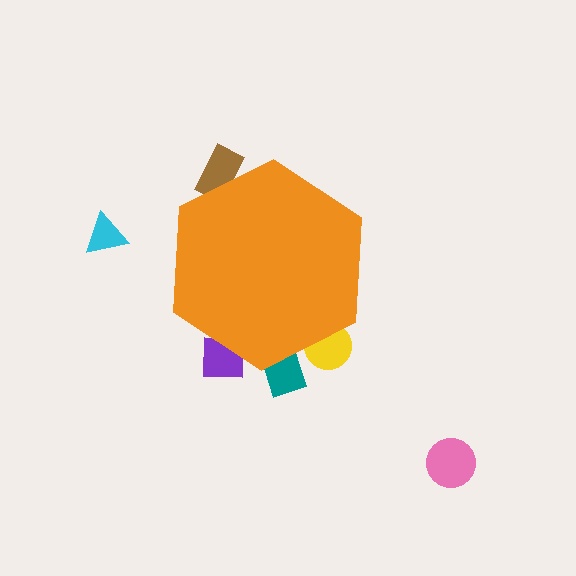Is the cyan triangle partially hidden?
No, the cyan triangle is fully visible.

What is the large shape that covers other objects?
An orange hexagon.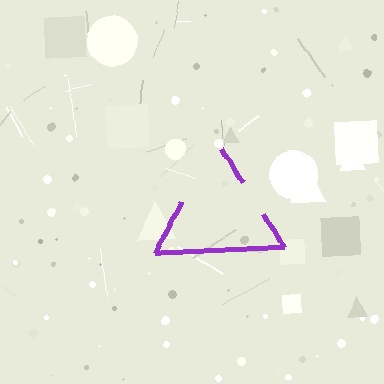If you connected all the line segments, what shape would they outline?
They would outline a triangle.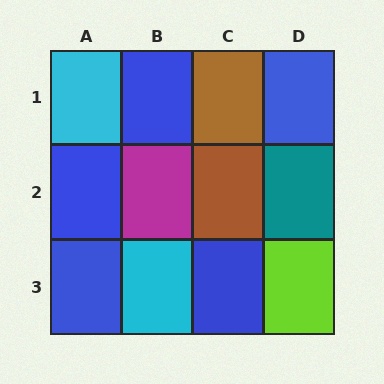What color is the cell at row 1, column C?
Brown.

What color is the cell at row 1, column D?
Blue.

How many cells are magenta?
1 cell is magenta.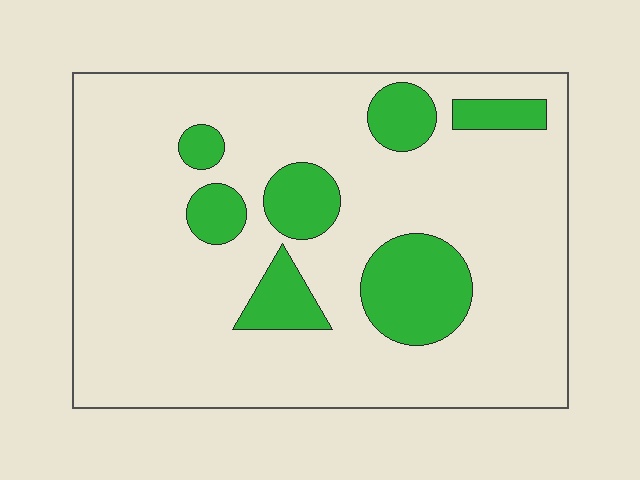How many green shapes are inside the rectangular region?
7.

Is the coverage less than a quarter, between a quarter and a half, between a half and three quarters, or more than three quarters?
Less than a quarter.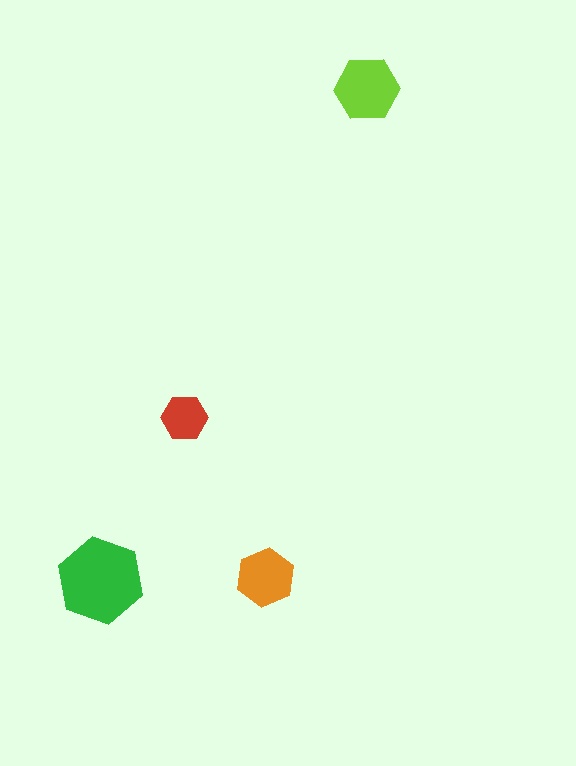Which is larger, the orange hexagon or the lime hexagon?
The lime one.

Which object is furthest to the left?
The green hexagon is leftmost.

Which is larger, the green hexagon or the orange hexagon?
The green one.